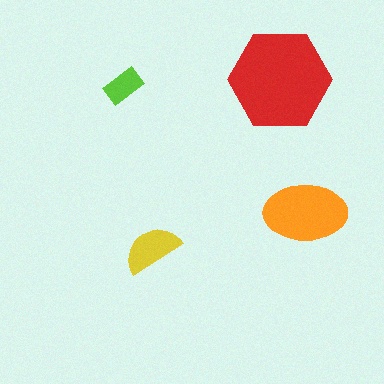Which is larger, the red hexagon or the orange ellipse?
The red hexagon.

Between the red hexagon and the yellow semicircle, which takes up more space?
The red hexagon.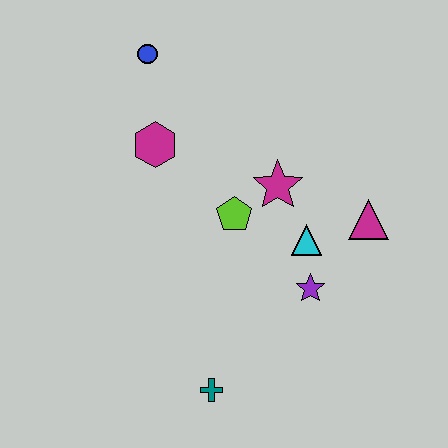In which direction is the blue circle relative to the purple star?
The blue circle is above the purple star.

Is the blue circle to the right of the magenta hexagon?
No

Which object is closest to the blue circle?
The magenta hexagon is closest to the blue circle.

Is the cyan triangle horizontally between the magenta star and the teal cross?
No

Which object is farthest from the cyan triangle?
The blue circle is farthest from the cyan triangle.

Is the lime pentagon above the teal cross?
Yes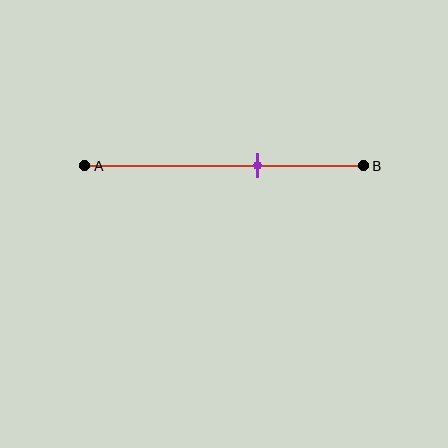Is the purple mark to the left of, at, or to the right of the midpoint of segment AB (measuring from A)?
The purple mark is to the right of the midpoint of segment AB.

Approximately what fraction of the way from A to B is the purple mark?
The purple mark is approximately 60% of the way from A to B.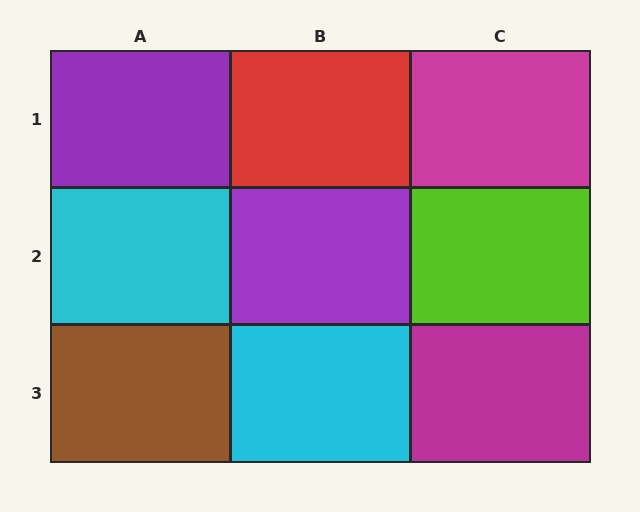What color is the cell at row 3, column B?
Cyan.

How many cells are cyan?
2 cells are cyan.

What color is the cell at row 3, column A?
Brown.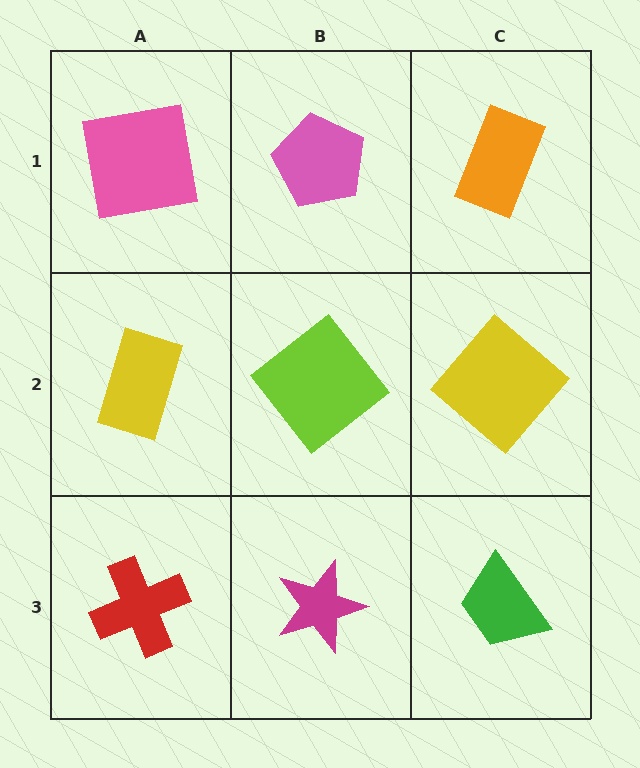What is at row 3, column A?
A red cross.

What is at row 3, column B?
A magenta star.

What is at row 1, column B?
A pink pentagon.